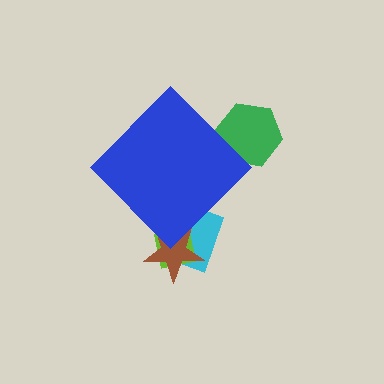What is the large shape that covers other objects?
A blue diamond.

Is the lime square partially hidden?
Yes, the lime square is partially hidden behind the blue diamond.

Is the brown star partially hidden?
Yes, the brown star is partially hidden behind the blue diamond.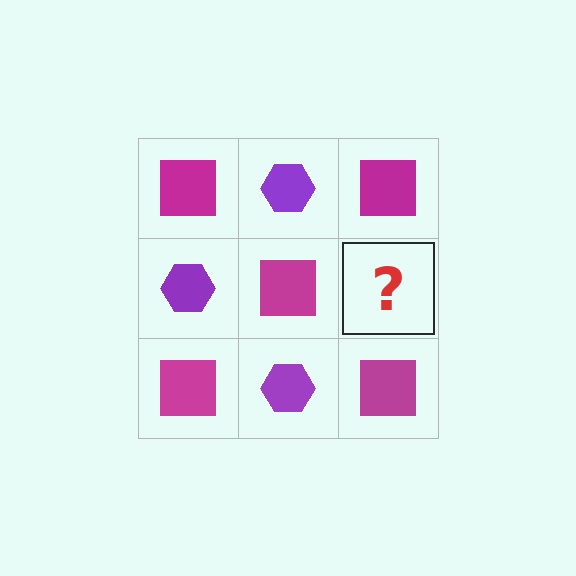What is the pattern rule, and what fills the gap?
The rule is that it alternates magenta square and purple hexagon in a checkerboard pattern. The gap should be filled with a purple hexagon.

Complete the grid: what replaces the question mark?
The question mark should be replaced with a purple hexagon.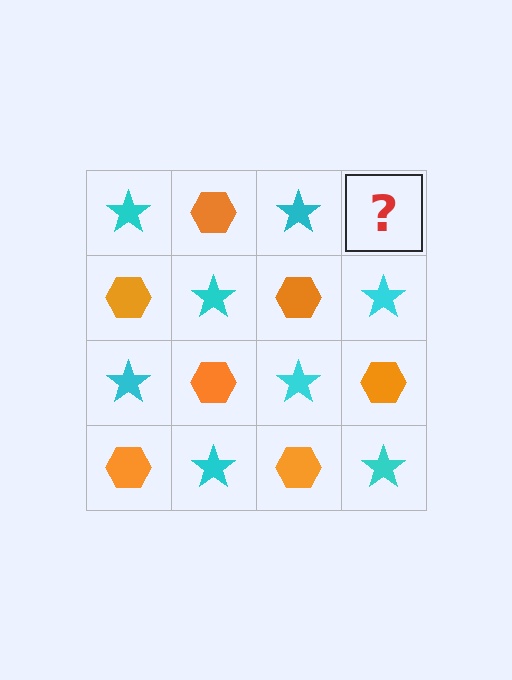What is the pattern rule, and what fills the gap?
The rule is that it alternates cyan star and orange hexagon in a checkerboard pattern. The gap should be filled with an orange hexagon.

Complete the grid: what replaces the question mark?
The question mark should be replaced with an orange hexagon.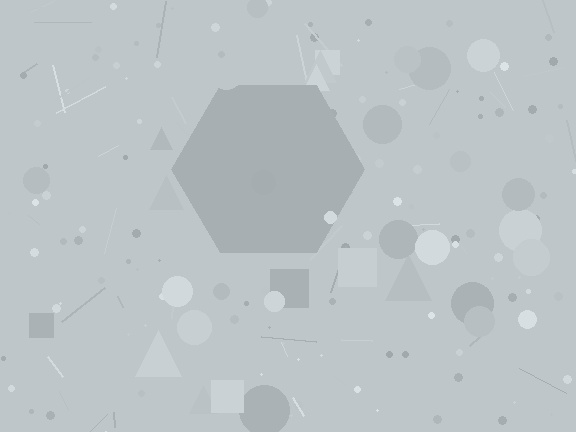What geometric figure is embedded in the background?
A hexagon is embedded in the background.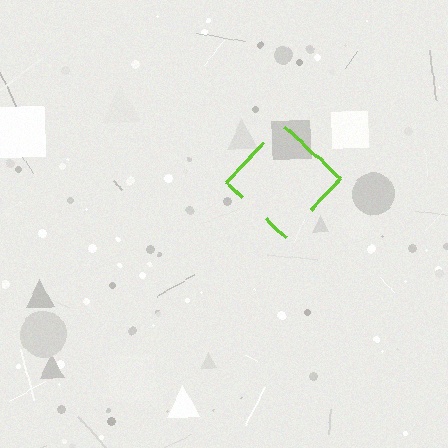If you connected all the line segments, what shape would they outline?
They would outline a diamond.